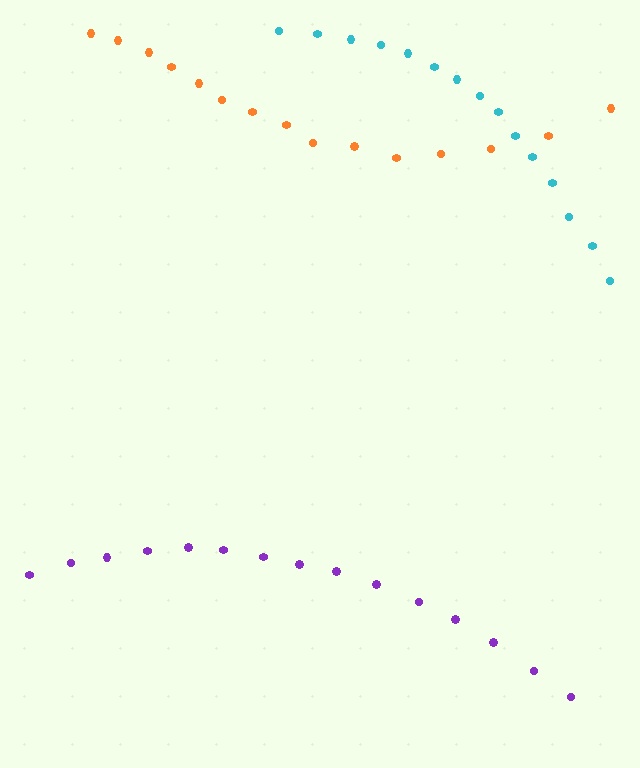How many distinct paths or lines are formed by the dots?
There are 3 distinct paths.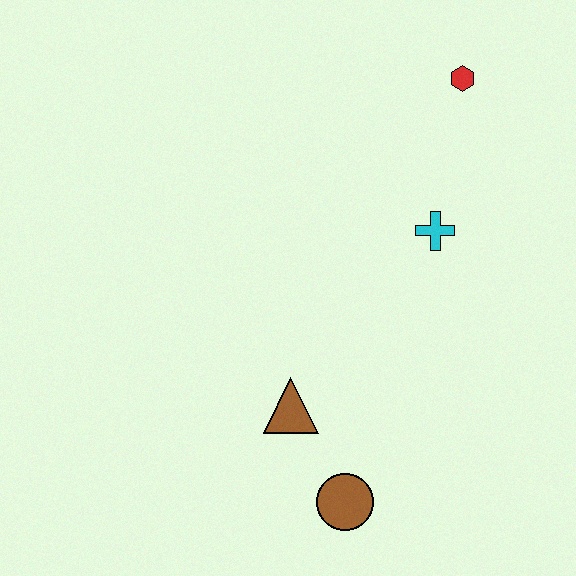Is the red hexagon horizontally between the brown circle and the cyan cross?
No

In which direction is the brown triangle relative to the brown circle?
The brown triangle is above the brown circle.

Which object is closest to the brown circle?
The brown triangle is closest to the brown circle.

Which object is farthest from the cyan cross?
The brown circle is farthest from the cyan cross.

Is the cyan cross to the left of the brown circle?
No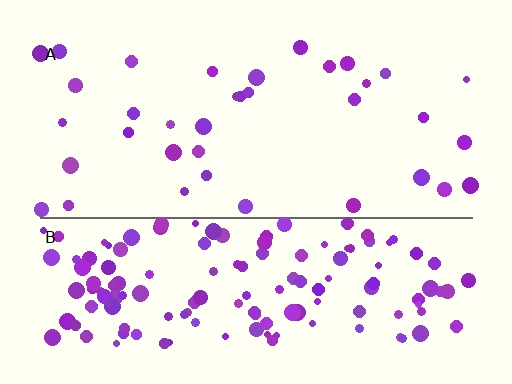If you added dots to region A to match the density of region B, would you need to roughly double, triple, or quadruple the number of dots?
Approximately quadruple.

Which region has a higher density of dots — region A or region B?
B (the bottom).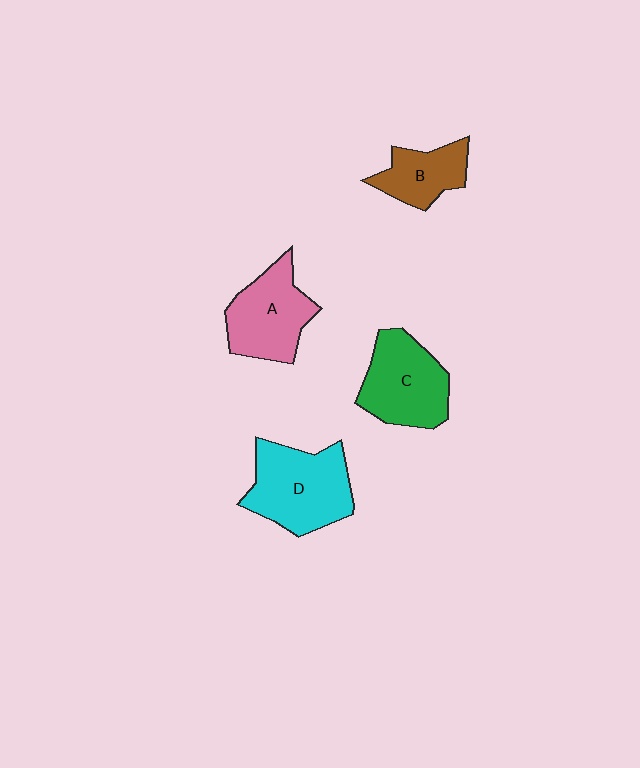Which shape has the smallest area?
Shape B (brown).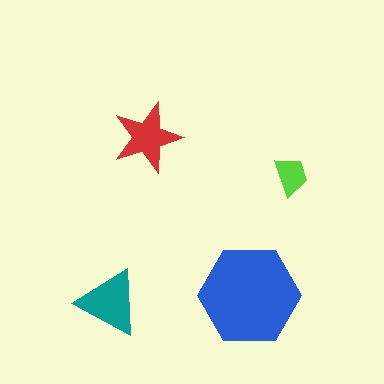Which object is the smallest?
The lime trapezoid.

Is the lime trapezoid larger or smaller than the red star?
Smaller.